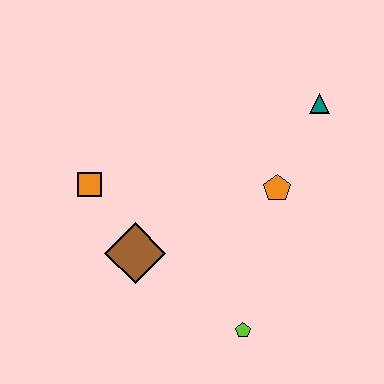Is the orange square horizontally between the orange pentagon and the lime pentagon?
No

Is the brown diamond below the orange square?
Yes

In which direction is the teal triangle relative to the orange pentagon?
The teal triangle is above the orange pentagon.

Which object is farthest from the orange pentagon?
The orange square is farthest from the orange pentagon.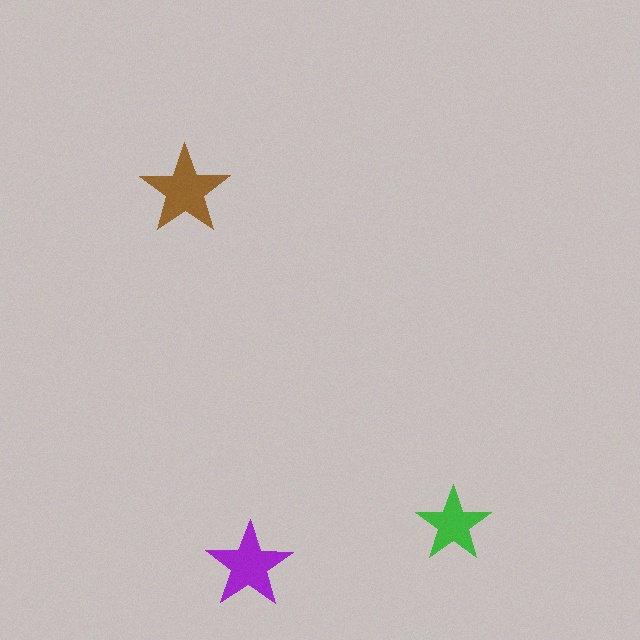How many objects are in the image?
There are 3 objects in the image.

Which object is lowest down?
The purple star is bottommost.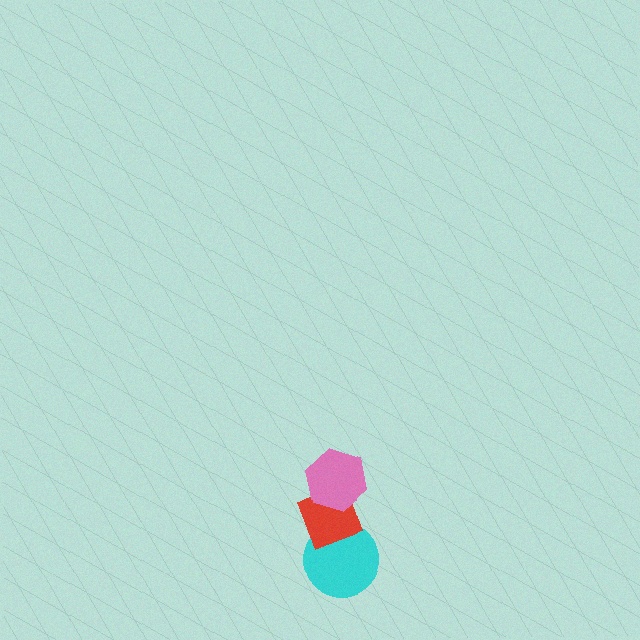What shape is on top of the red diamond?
The pink hexagon is on top of the red diamond.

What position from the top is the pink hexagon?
The pink hexagon is 1st from the top.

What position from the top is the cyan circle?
The cyan circle is 3rd from the top.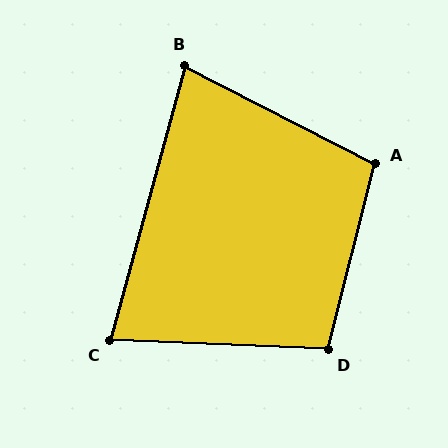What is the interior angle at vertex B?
Approximately 78 degrees (acute).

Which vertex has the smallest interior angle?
C, at approximately 77 degrees.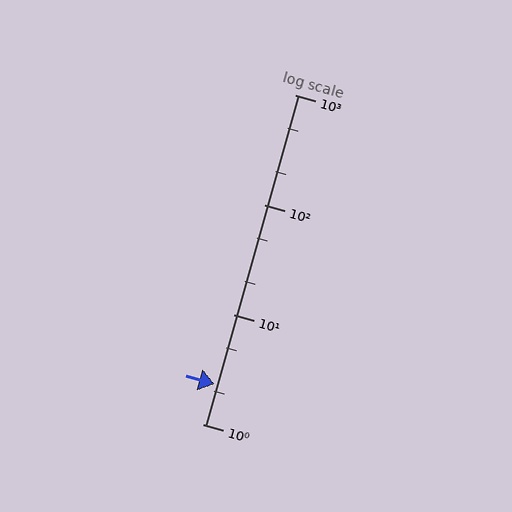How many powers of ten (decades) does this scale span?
The scale spans 3 decades, from 1 to 1000.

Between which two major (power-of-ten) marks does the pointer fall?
The pointer is between 1 and 10.